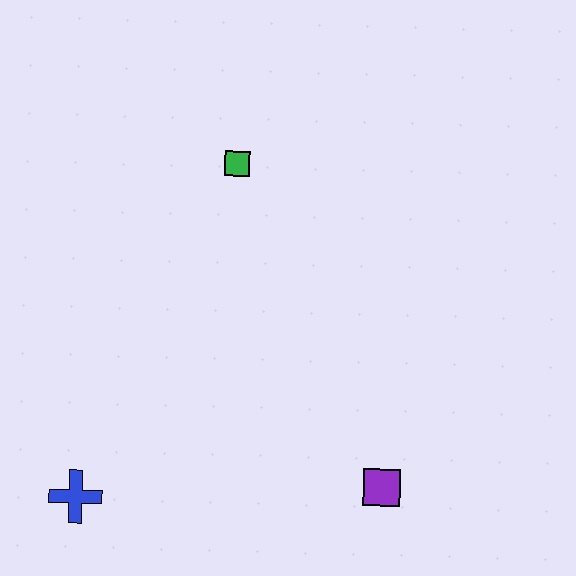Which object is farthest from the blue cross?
The green square is farthest from the blue cross.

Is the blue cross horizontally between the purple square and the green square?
No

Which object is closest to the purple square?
The blue cross is closest to the purple square.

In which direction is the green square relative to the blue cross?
The green square is above the blue cross.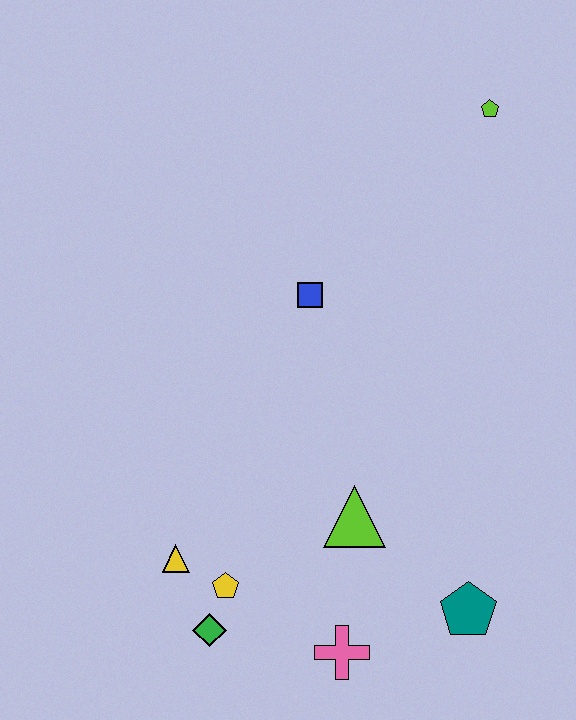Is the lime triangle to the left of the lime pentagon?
Yes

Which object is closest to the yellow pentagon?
The green diamond is closest to the yellow pentagon.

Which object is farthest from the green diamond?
The lime pentagon is farthest from the green diamond.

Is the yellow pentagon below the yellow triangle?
Yes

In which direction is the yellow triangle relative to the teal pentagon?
The yellow triangle is to the left of the teal pentagon.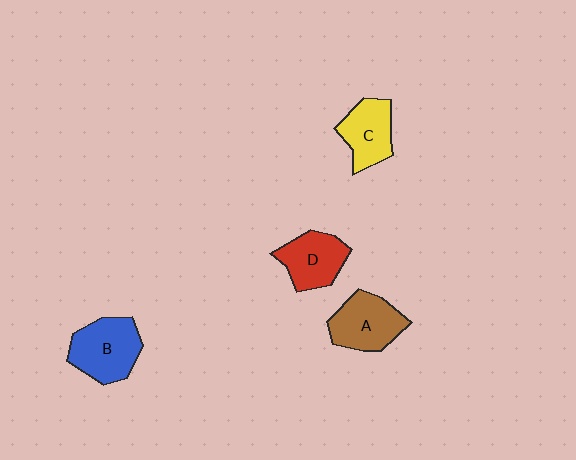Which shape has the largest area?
Shape B (blue).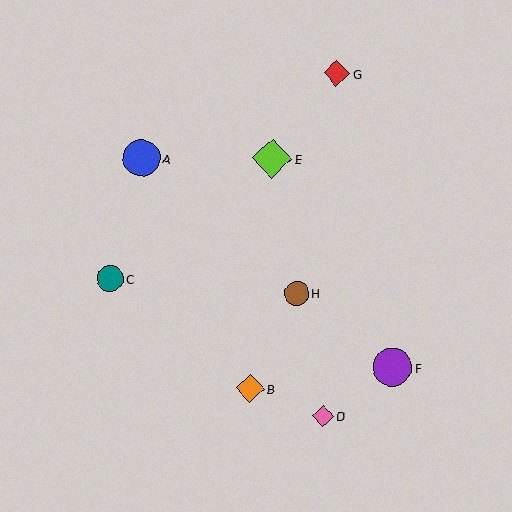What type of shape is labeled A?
Shape A is a blue circle.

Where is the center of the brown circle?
The center of the brown circle is at (297, 293).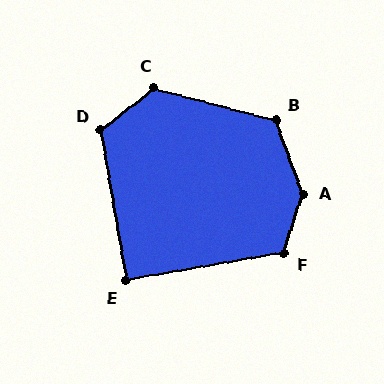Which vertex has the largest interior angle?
A, at approximately 143 degrees.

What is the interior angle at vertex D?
Approximately 118 degrees (obtuse).